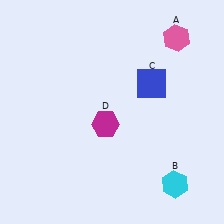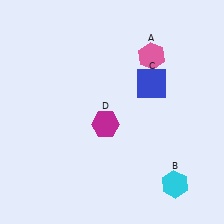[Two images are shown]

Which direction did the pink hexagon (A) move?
The pink hexagon (A) moved left.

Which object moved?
The pink hexagon (A) moved left.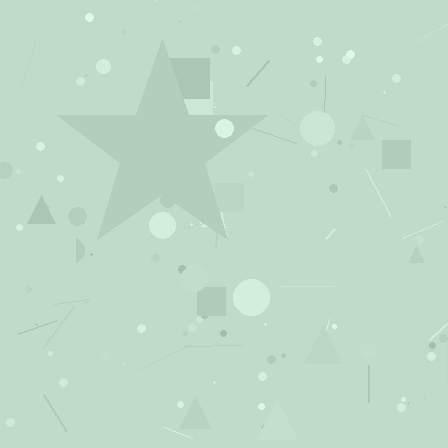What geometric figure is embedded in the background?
A star is embedded in the background.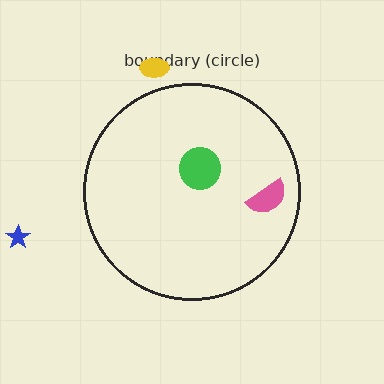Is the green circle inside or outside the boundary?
Inside.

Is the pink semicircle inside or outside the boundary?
Inside.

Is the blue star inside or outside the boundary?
Outside.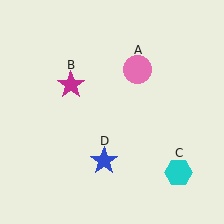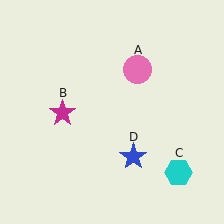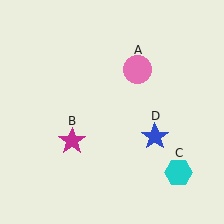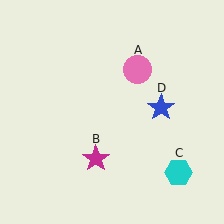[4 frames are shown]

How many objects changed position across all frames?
2 objects changed position: magenta star (object B), blue star (object D).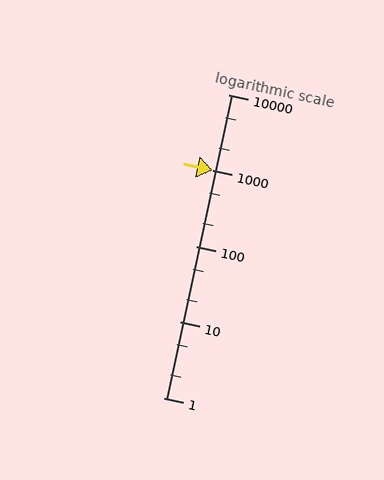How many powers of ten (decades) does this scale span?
The scale spans 4 decades, from 1 to 10000.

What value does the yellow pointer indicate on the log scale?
The pointer indicates approximately 1000.